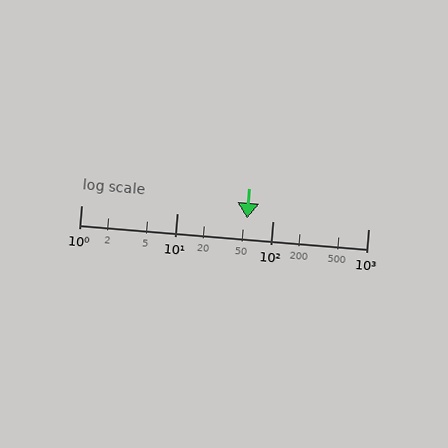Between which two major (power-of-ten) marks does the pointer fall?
The pointer is between 10 and 100.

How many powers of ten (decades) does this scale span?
The scale spans 3 decades, from 1 to 1000.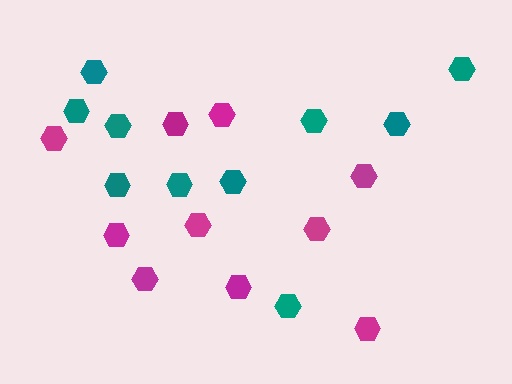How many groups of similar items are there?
There are 2 groups: one group of magenta hexagons (10) and one group of teal hexagons (10).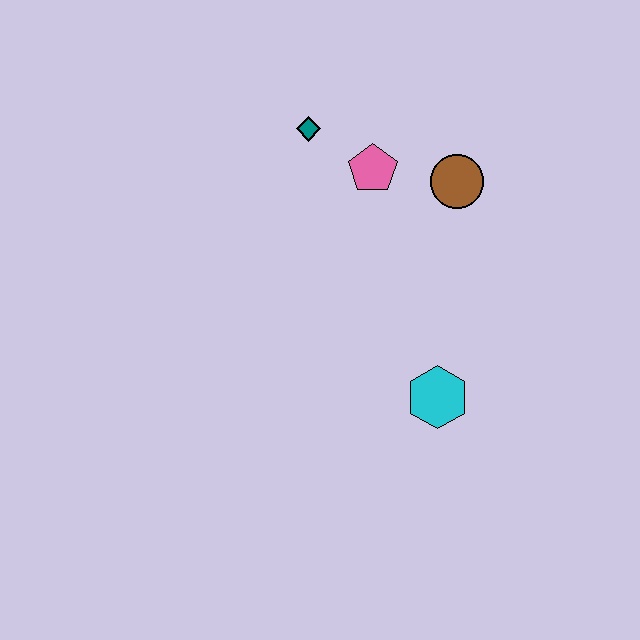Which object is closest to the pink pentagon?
The teal diamond is closest to the pink pentagon.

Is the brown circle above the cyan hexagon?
Yes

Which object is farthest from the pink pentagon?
The cyan hexagon is farthest from the pink pentagon.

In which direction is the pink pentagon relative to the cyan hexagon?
The pink pentagon is above the cyan hexagon.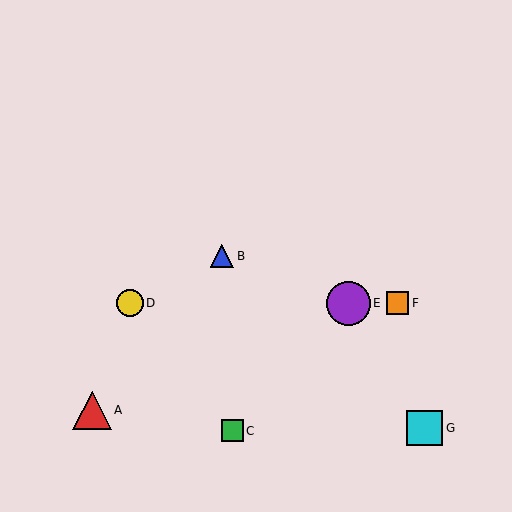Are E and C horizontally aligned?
No, E is at y≈303 and C is at y≈431.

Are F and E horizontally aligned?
Yes, both are at y≈303.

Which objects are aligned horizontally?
Objects D, E, F are aligned horizontally.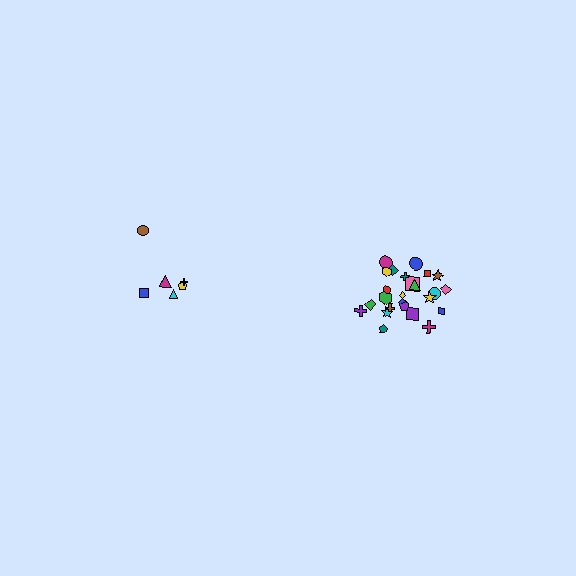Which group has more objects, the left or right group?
The right group.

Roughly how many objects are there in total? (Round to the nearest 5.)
Roughly 30 objects in total.